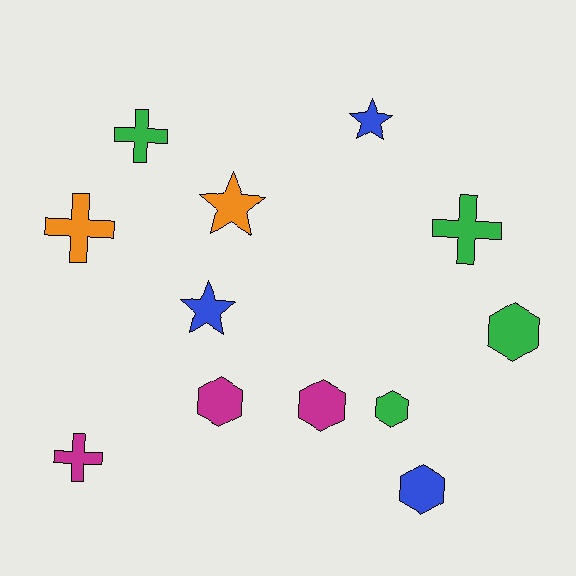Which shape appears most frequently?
Hexagon, with 5 objects.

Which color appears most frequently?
Green, with 4 objects.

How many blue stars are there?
There are 2 blue stars.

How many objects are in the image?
There are 12 objects.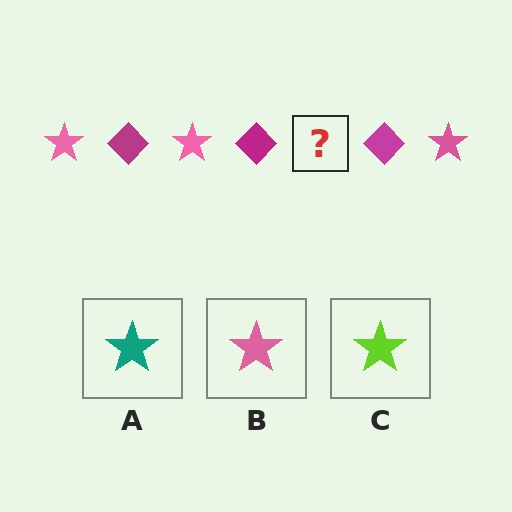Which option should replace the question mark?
Option B.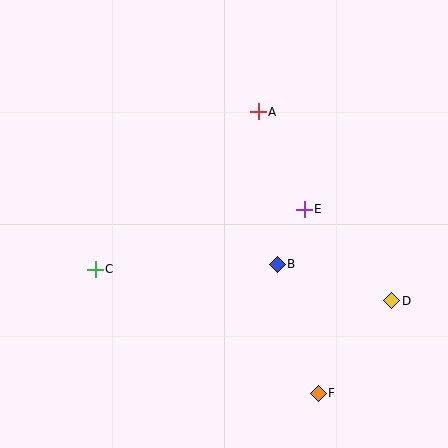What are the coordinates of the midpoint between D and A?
The midpoint between D and A is at (325, 206).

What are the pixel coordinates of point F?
Point F is at (318, 393).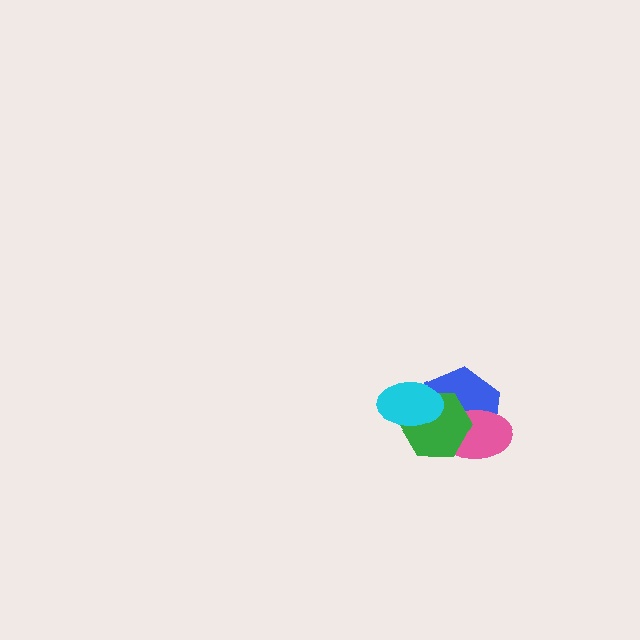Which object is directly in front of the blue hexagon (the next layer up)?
The pink ellipse is directly in front of the blue hexagon.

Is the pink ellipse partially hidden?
Yes, it is partially covered by another shape.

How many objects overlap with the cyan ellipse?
2 objects overlap with the cyan ellipse.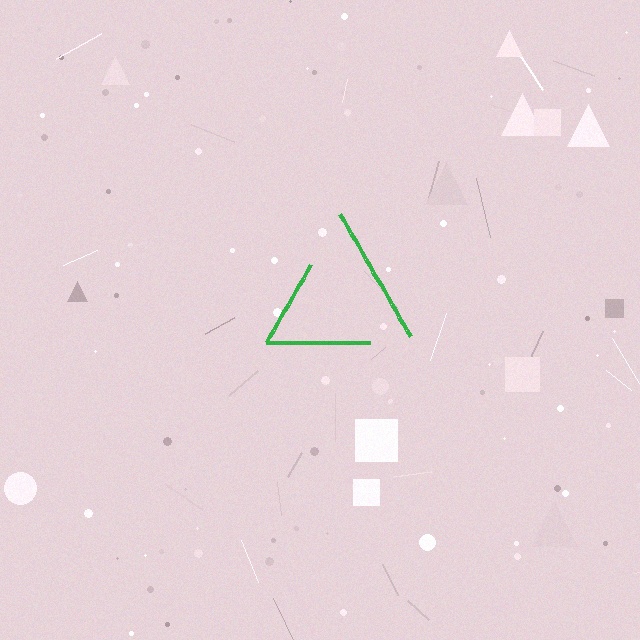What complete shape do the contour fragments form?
The contour fragments form a triangle.